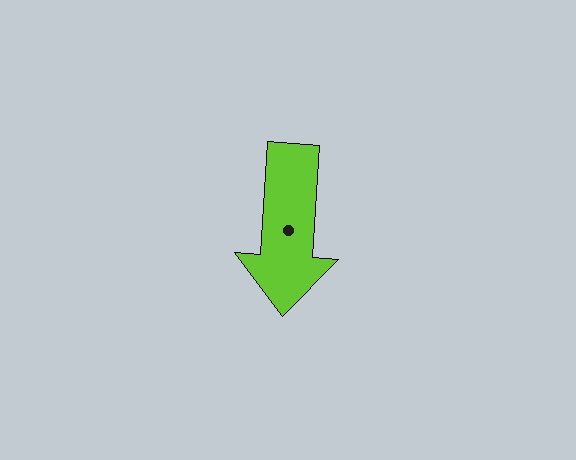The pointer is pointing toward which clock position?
Roughly 6 o'clock.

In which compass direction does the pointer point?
South.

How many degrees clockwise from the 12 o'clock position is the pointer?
Approximately 184 degrees.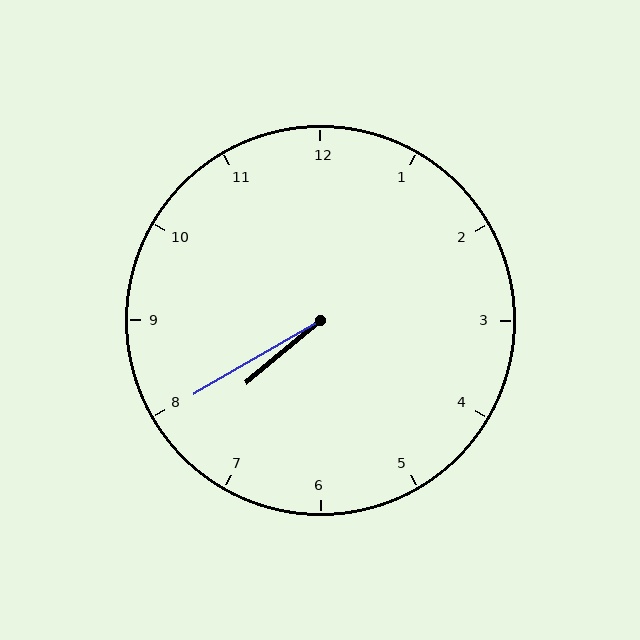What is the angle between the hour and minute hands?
Approximately 10 degrees.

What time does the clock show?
7:40.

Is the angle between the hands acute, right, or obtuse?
It is acute.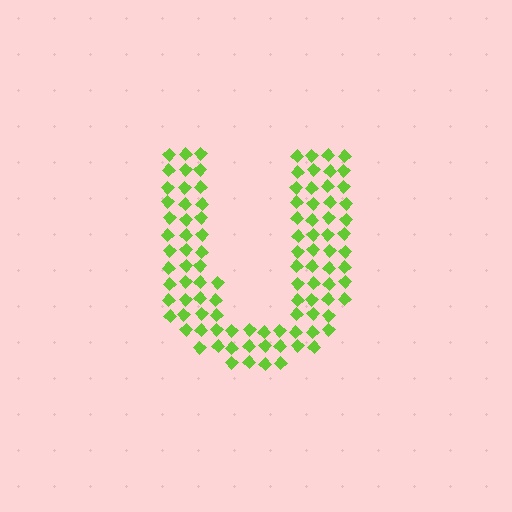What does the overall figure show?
The overall figure shows the letter U.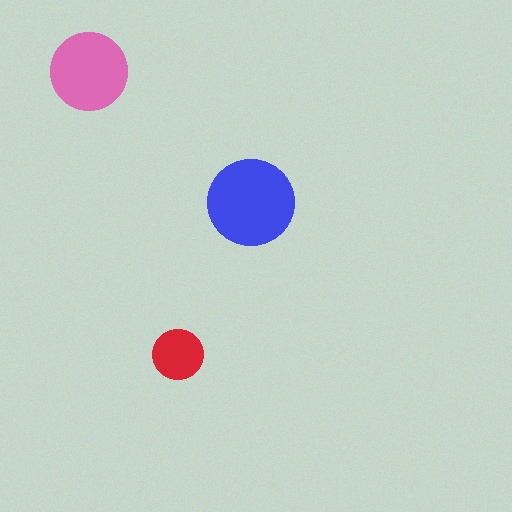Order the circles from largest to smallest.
the blue one, the pink one, the red one.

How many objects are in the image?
There are 3 objects in the image.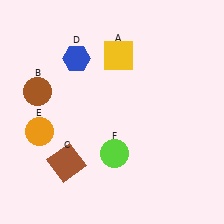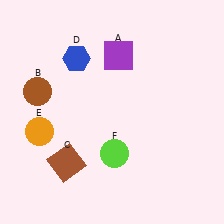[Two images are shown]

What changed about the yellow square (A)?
In Image 1, A is yellow. In Image 2, it changed to purple.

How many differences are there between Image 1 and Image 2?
There is 1 difference between the two images.